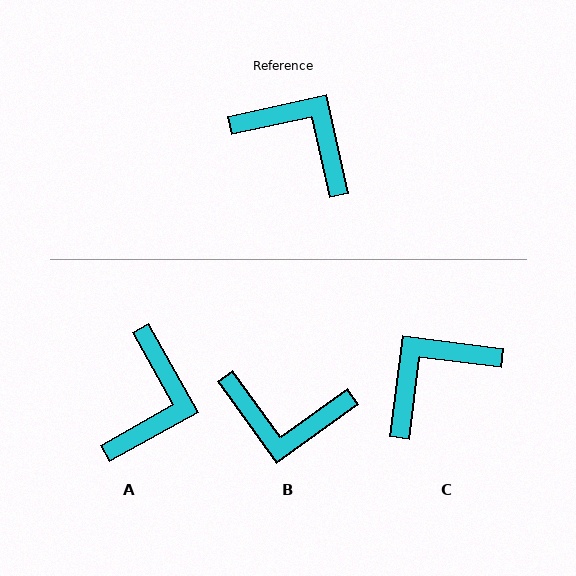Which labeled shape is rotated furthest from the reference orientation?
B, about 157 degrees away.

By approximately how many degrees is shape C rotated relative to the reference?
Approximately 70 degrees counter-clockwise.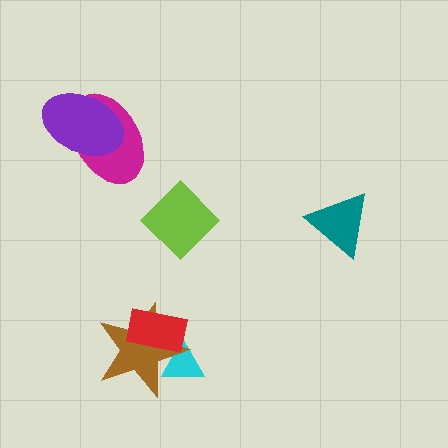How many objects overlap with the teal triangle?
0 objects overlap with the teal triangle.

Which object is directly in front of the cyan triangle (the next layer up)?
The brown star is directly in front of the cyan triangle.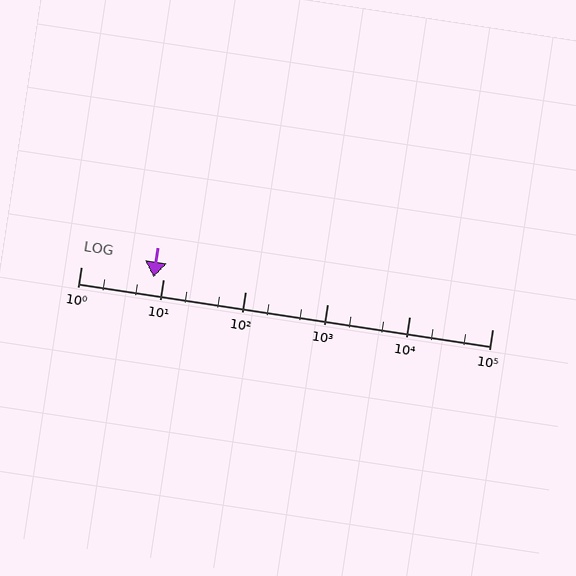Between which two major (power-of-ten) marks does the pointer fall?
The pointer is between 1 and 10.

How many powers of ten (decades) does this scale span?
The scale spans 5 decades, from 1 to 100000.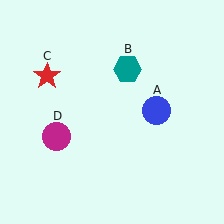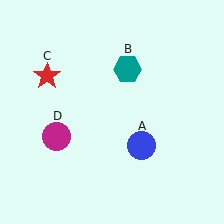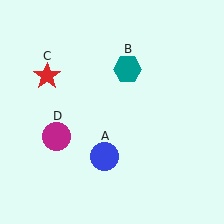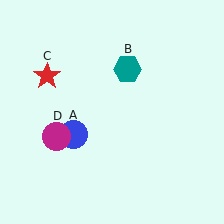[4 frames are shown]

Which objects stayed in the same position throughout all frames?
Teal hexagon (object B) and red star (object C) and magenta circle (object D) remained stationary.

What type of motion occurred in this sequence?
The blue circle (object A) rotated clockwise around the center of the scene.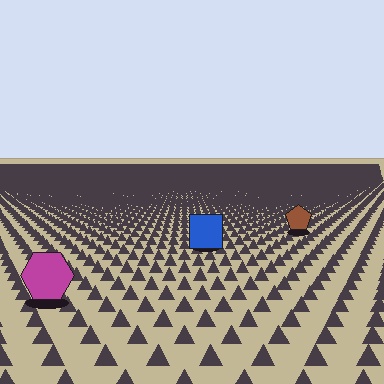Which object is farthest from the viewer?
The brown pentagon is farthest from the viewer. It appears smaller and the ground texture around it is denser.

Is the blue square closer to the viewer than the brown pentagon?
Yes. The blue square is closer — you can tell from the texture gradient: the ground texture is coarser near it.